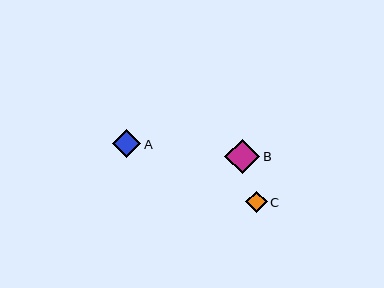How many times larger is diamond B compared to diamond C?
Diamond B is approximately 1.6 times the size of diamond C.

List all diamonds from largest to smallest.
From largest to smallest: B, A, C.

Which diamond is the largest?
Diamond B is the largest with a size of approximately 35 pixels.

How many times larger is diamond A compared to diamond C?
Diamond A is approximately 1.3 times the size of diamond C.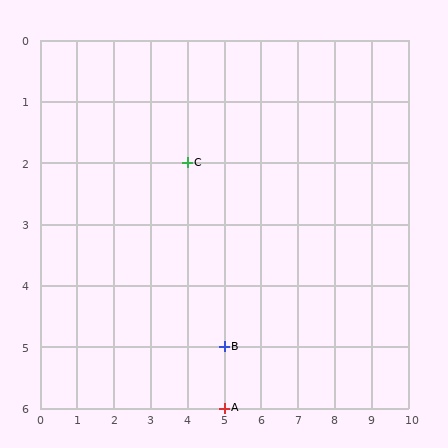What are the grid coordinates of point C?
Point C is at grid coordinates (4, 2).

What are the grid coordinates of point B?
Point B is at grid coordinates (5, 5).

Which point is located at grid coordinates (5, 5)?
Point B is at (5, 5).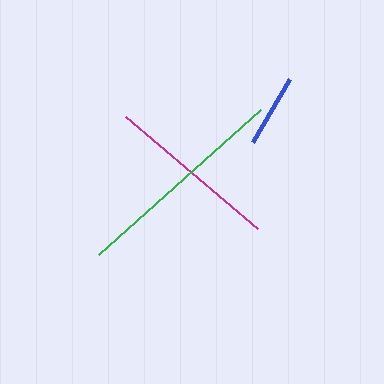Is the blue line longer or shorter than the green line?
The green line is longer than the blue line.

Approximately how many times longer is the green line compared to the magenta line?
The green line is approximately 1.3 times the length of the magenta line.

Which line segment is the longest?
The green line is the longest at approximately 217 pixels.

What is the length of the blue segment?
The blue segment is approximately 73 pixels long.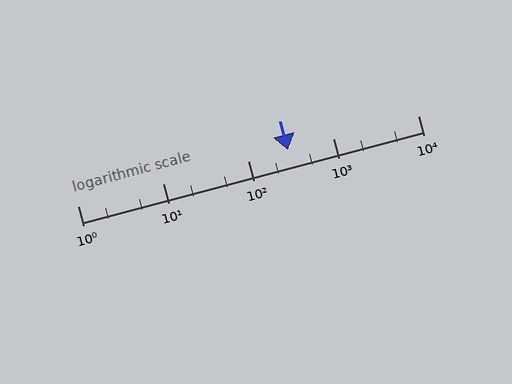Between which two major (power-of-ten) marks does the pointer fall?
The pointer is between 100 and 1000.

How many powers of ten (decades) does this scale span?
The scale spans 4 decades, from 1 to 10000.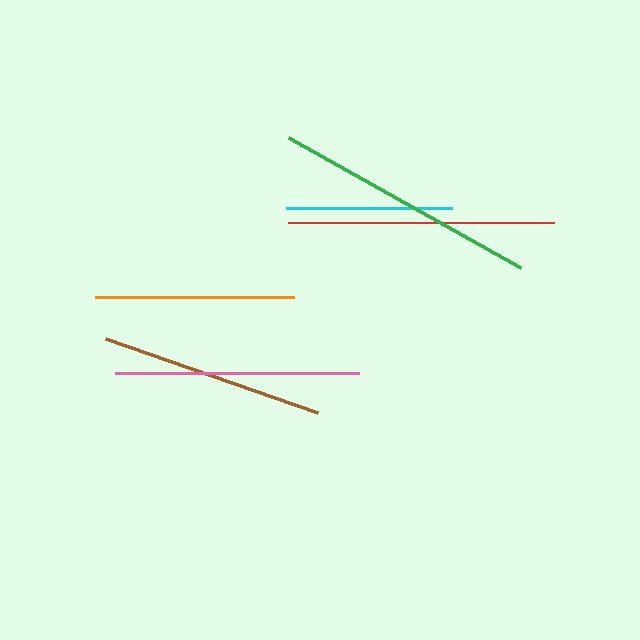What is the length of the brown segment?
The brown segment is approximately 224 pixels long.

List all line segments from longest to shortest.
From longest to shortest: green, red, pink, brown, orange, cyan.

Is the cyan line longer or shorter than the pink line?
The pink line is longer than the cyan line.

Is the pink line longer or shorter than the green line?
The green line is longer than the pink line.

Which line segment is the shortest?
The cyan line is the shortest at approximately 166 pixels.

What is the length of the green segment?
The green segment is approximately 266 pixels long.